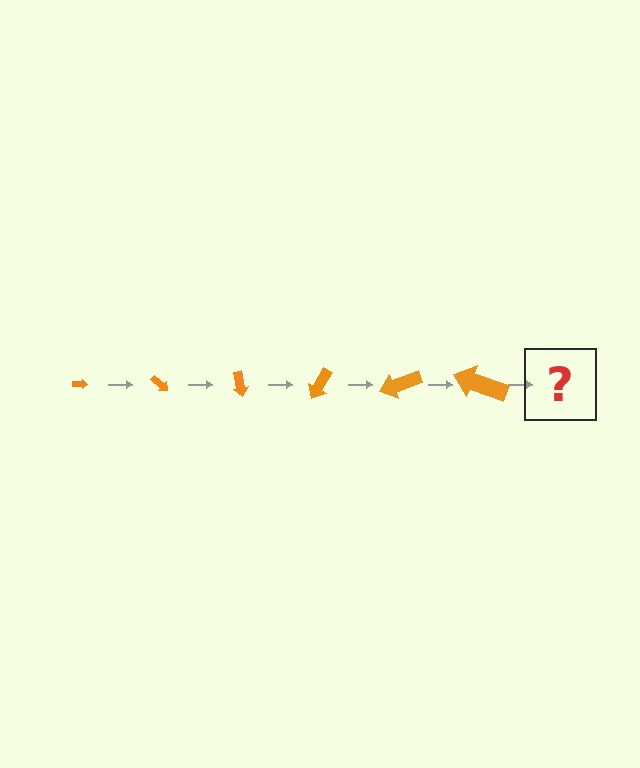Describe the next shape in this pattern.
It should be an arrow, larger than the previous one and rotated 240 degrees from the start.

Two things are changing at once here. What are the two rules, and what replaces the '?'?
The two rules are that the arrow grows larger each step and it rotates 40 degrees each step. The '?' should be an arrow, larger than the previous one and rotated 240 degrees from the start.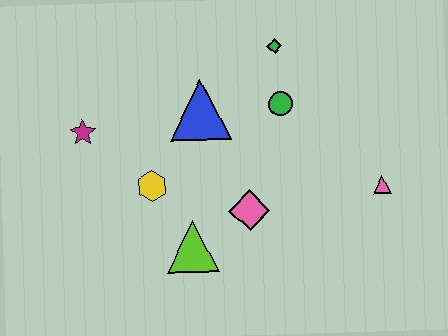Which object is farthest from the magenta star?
The pink triangle is farthest from the magenta star.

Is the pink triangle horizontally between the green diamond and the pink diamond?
No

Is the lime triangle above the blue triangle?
No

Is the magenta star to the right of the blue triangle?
No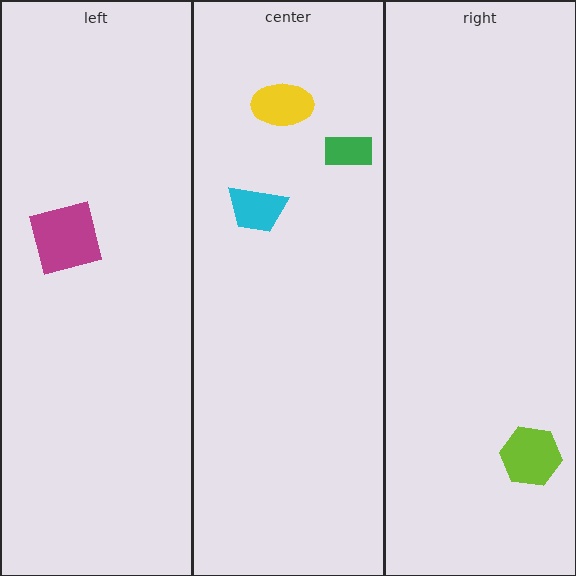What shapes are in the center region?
The green rectangle, the cyan trapezoid, the yellow ellipse.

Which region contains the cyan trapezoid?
The center region.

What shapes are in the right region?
The lime hexagon.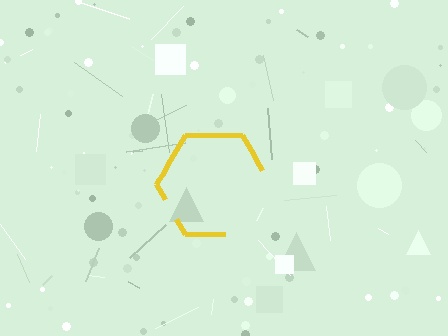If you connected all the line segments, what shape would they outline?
They would outline a hexagon.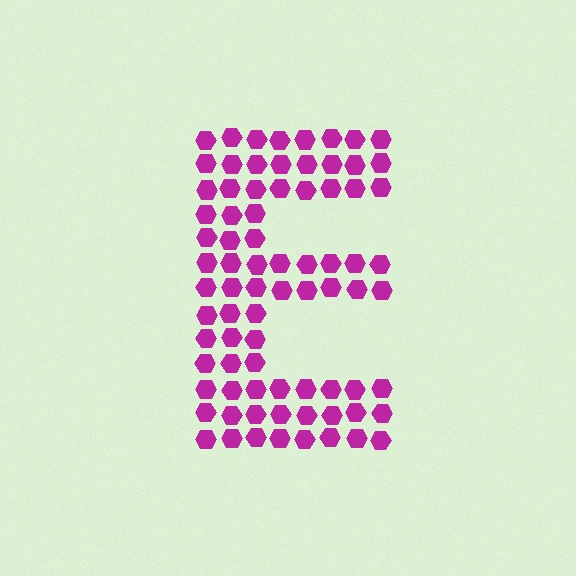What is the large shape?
The large shape is the letter E.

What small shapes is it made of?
It is made of small hexagons.